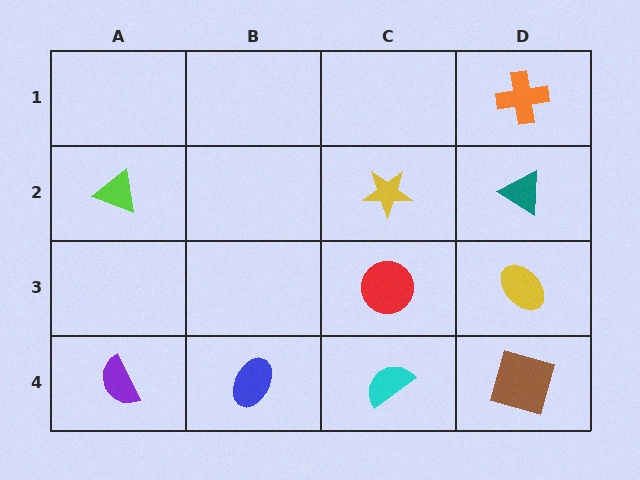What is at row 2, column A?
A lime triangle.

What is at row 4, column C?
A cyan semicircle.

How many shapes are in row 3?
2 shapes.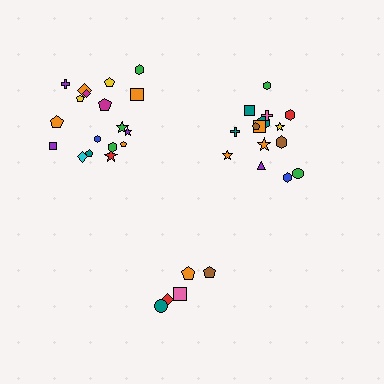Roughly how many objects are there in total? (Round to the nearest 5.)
Roughly 40 objects in total.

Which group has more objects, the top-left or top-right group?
The top-left group.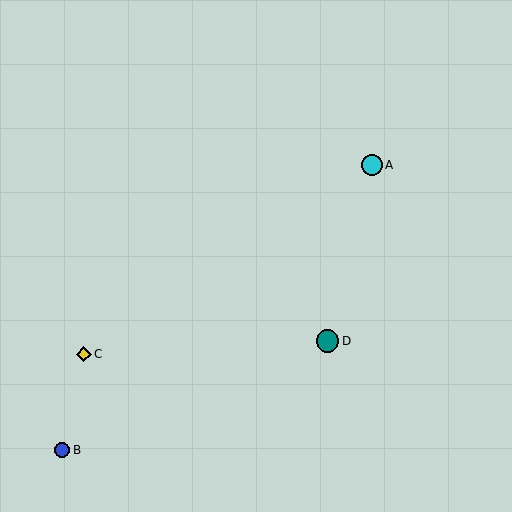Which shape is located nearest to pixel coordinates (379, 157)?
The cyan circle (labeled A) at (372, 165) is nearest to that location.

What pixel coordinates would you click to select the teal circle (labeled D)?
Click at (327, 341) to select the teal circle D.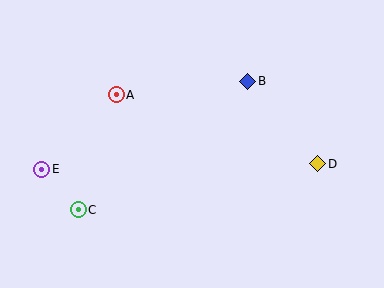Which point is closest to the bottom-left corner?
Point C is closest to the bottom-left corner.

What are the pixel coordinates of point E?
Point E is at (42, 169).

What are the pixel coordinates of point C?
Point C is at (78, 210).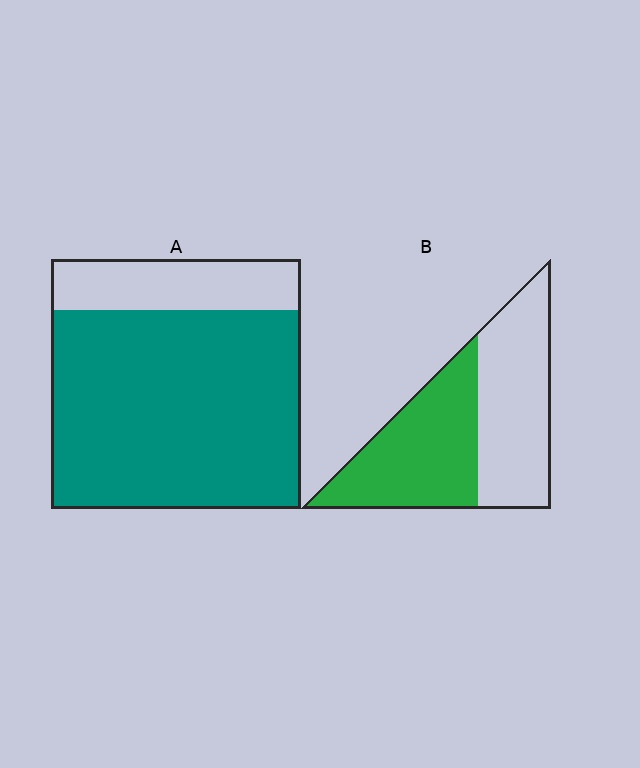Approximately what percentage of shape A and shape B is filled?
A is approximately 80% and B is approximately 50%.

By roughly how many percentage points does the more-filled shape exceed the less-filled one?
By roughly 30 percentage points (A over B).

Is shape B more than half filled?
Roughly half.